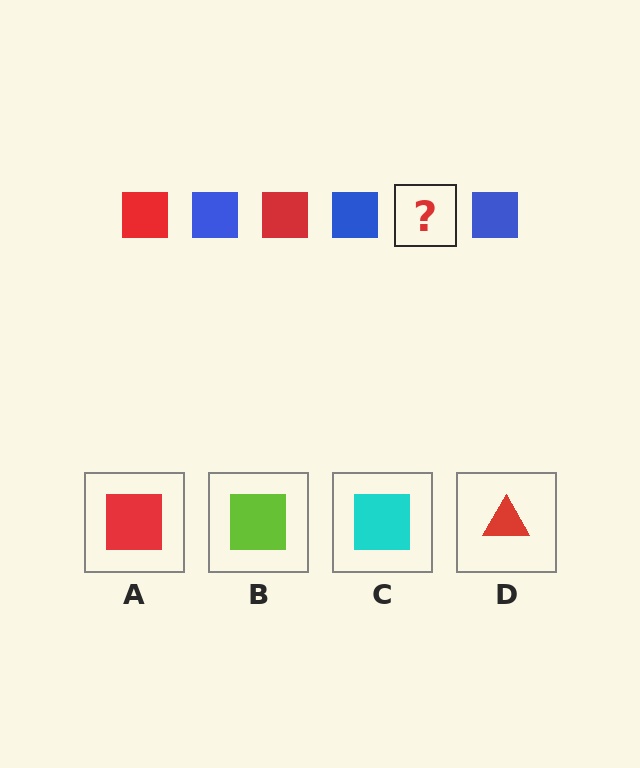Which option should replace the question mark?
Option A.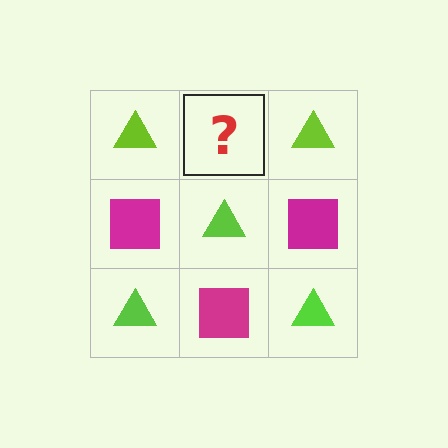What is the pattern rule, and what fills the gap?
The rule is that it alternates lime triangle and magenta square in a checkerboard pattern. The gap should be filled with a magenta square.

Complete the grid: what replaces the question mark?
The question mark should be replaced with a magenta square.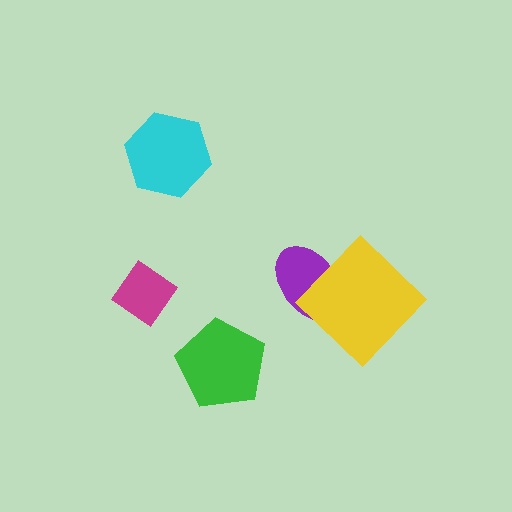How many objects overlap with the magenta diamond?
0 objects overlap with the magenta diamond.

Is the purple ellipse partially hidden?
Yes, it is partially covered by another shape.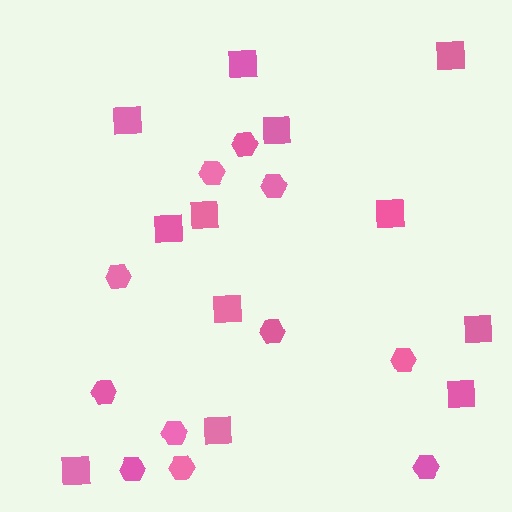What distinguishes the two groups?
There are 2 groups: one group of squares (12) and one group of hexagons (11).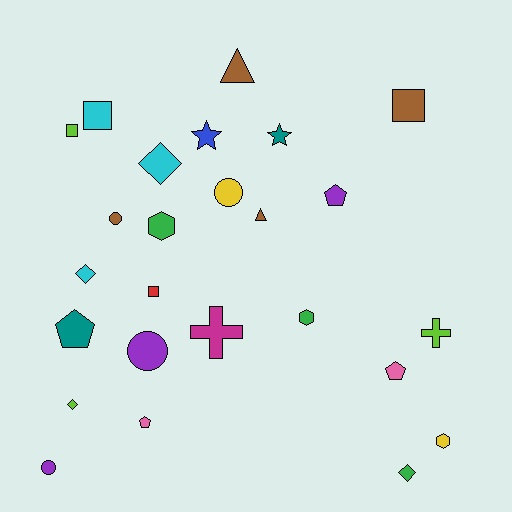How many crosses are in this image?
There are 2 crosses.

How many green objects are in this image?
There are 3 green objects.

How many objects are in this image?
There are 25 objects.